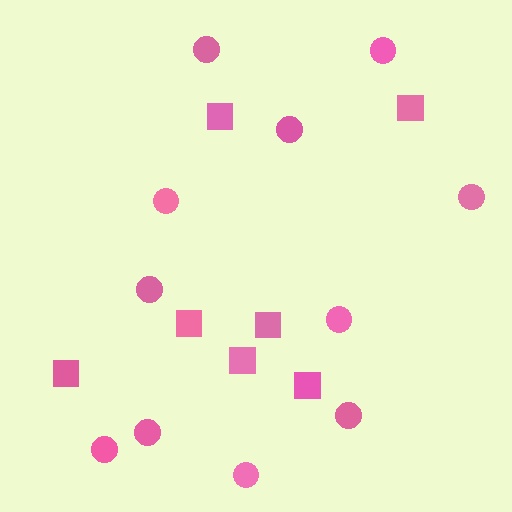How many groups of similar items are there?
There are 2 groups: one group of squares (7) and one group of circles (11).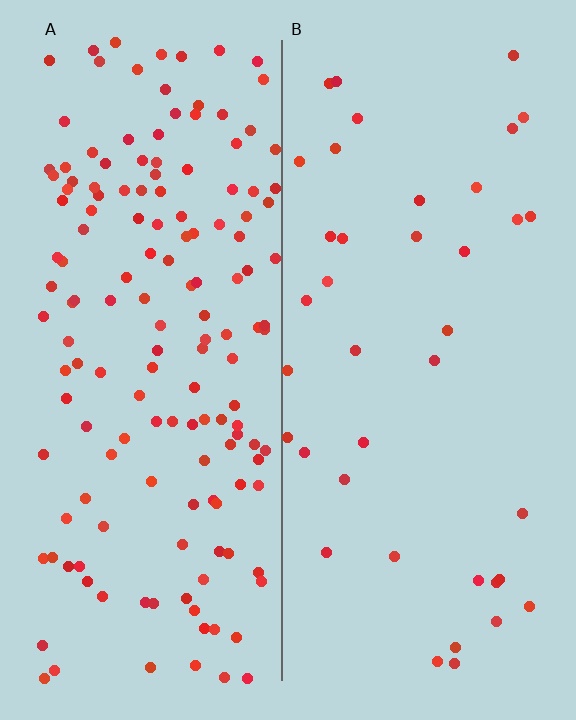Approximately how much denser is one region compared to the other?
Approximately 3.9× — region A over region B.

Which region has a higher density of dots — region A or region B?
A (the left).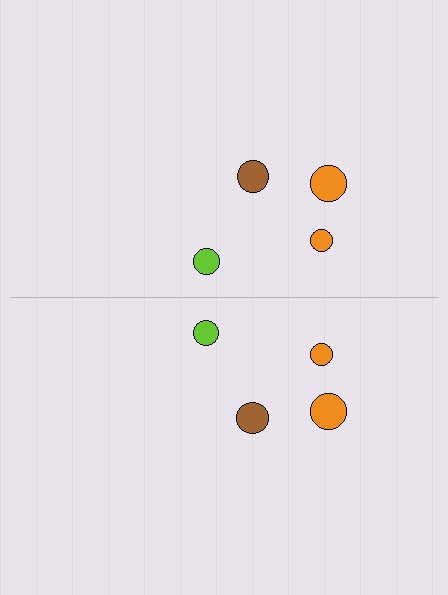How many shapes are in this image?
There are 8 shapes in this image.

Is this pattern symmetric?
Yes, this pattern has bilateral (reflection) symmetry.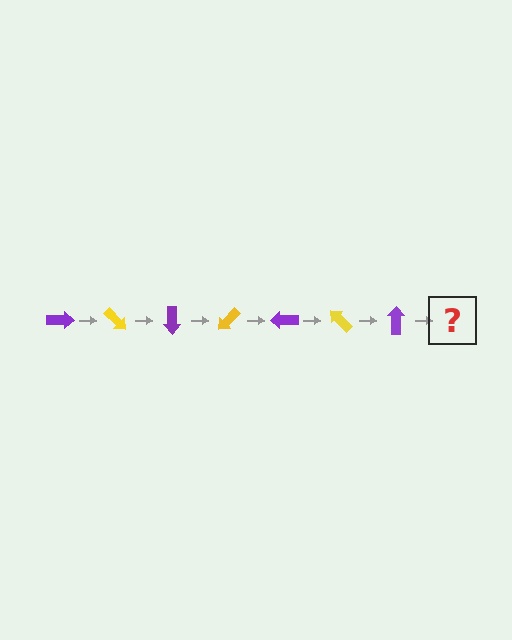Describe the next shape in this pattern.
It should be a yellow arrow, rotated 315 degrees from the start.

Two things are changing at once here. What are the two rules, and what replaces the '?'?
The two rules are that it rotates 45 degrees each step and the color cycles through purple and yellow. The '?' should be a yellow arrow, rotated 315 degrees from the start.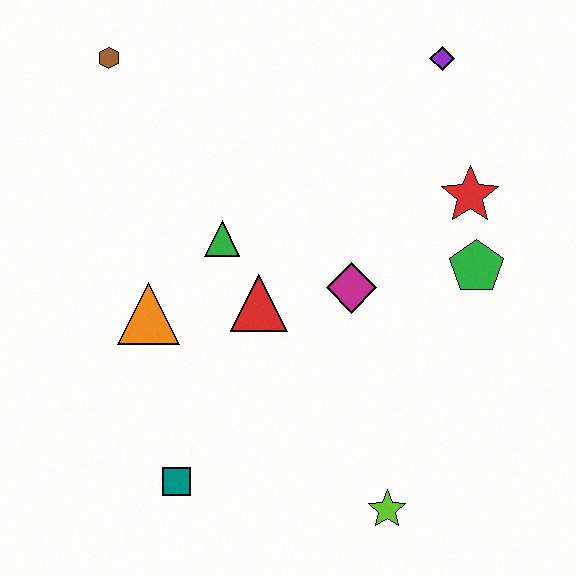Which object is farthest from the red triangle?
The purple diamond is farthest from the red triangle.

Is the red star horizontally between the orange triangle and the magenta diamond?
No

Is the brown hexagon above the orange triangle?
Yes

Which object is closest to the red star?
The green pentagon is closest to the red star.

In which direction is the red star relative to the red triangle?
The red star is to the right of the red triangle.